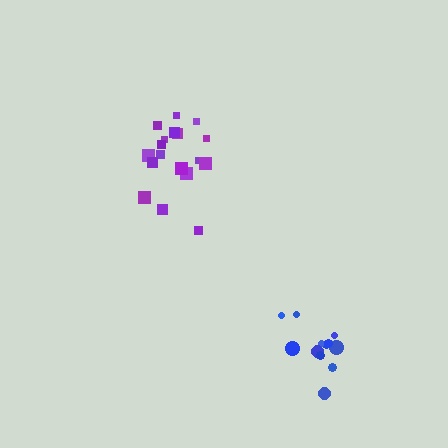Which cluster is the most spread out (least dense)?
Blue.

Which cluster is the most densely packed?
Purple.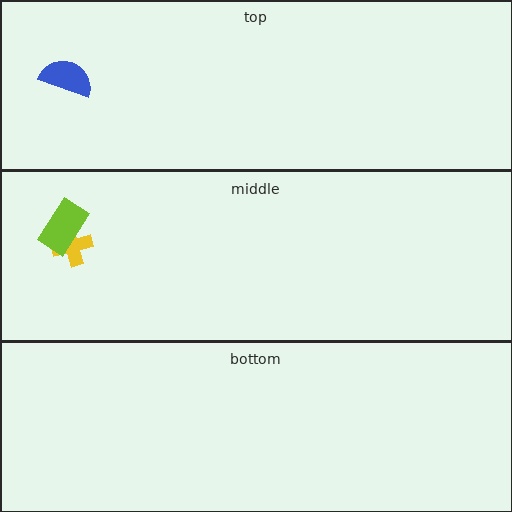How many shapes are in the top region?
1.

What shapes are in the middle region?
The yellow cross, the lime rectangle.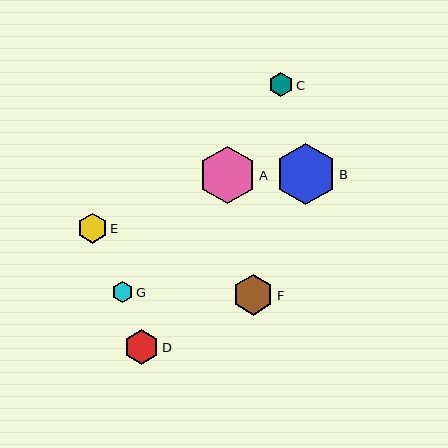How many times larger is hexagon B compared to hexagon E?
Hexagon B is approximately 2.0 times the size of hexagon E.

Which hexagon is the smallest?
Hexagon G is the smallest with a size of approximately 21 pixels.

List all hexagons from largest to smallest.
From largest to smallest: B, A, F, D, E, C, G.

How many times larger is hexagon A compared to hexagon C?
Hexagon A is approximately 2.4 times the size of hexagon C.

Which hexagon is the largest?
Hexagon B is the largest with a size of approximately 61 pixels.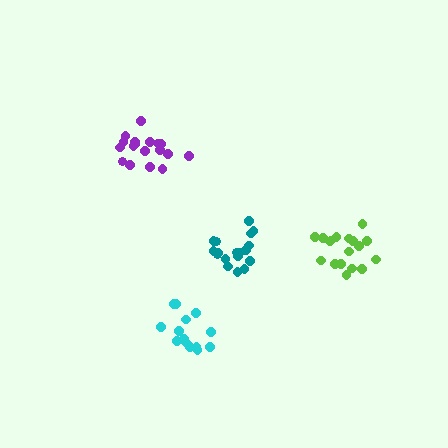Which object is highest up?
The purple cluster is topmost.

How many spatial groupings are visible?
There are 4 spatial groupings.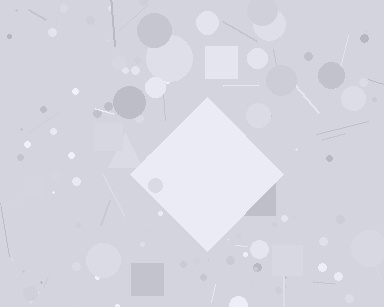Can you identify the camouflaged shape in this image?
The camouflaged shape is a diamond.